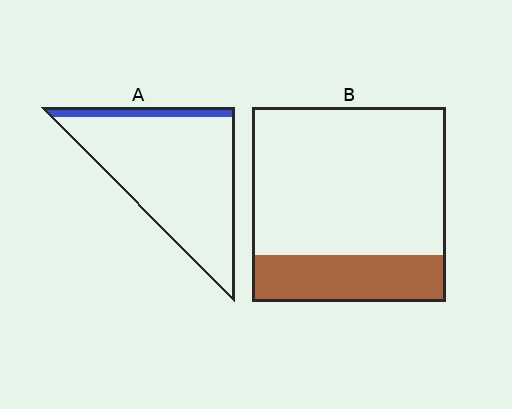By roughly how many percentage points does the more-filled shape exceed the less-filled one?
By roughly 15 percentage points (B over A).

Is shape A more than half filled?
No.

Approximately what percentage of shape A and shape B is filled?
A is approximately 10% and B is approximately 25%.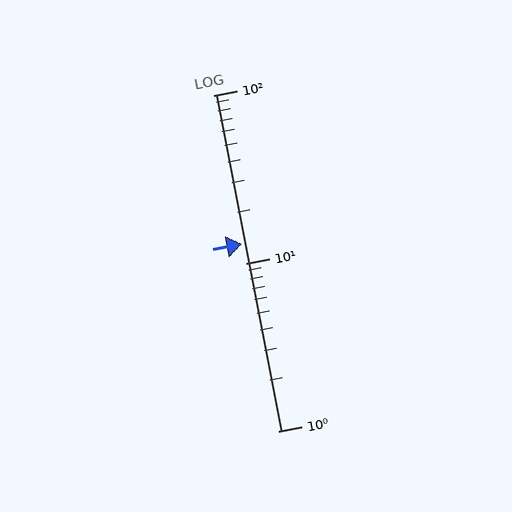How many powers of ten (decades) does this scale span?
The scale spans 2 decades, from 1 to 100.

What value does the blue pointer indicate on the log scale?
The pointer indicates approximately 13.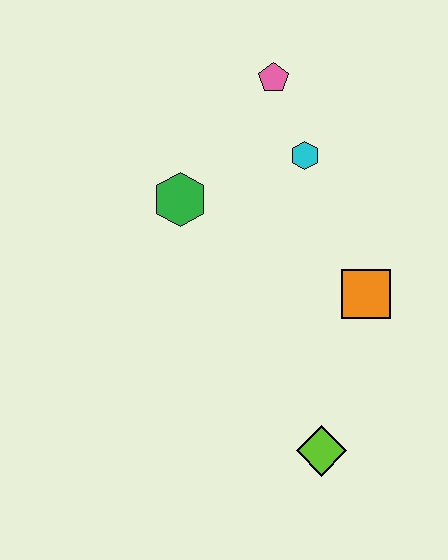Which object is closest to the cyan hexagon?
The pink pentagon is closest to the cyan hexagon.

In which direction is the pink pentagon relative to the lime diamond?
The pink pentagon is above the lime diamond.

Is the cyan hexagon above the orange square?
Yes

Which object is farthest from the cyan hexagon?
The lime diamond is farthest from the cyan hexagon.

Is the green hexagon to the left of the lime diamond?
Yes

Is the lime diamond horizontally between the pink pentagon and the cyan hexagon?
No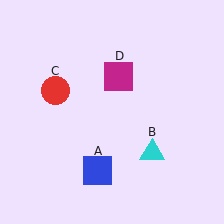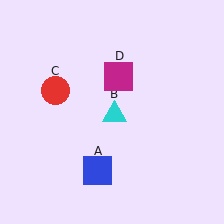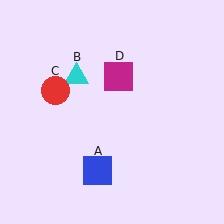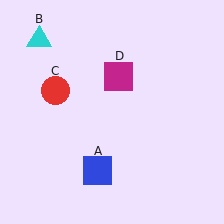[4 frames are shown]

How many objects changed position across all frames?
1 object changed position: cyan triangle (object B).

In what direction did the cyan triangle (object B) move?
The cyan triangle (object B) moved up and to the left.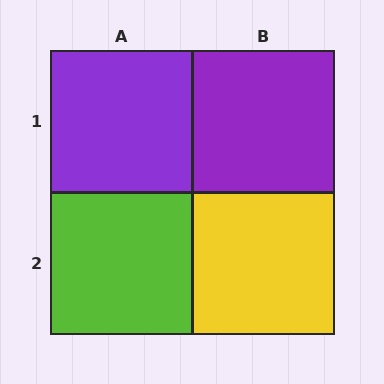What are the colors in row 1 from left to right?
Purple, purple.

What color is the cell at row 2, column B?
Yellow.